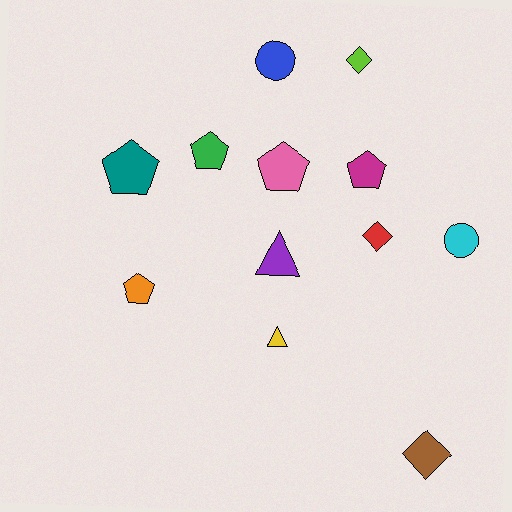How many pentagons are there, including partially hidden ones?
There are 5 pentagons.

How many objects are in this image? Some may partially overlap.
There are 12 objects.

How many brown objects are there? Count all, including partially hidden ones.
There is 1 brown object.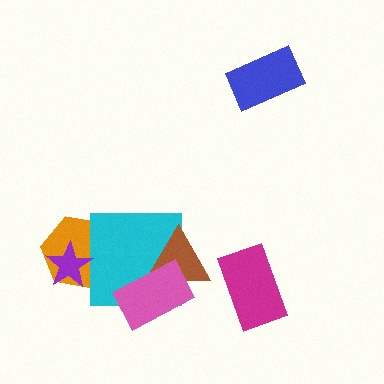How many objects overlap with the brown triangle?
2 objects overlap with the brown triangle.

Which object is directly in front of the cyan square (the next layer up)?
The brown triangle is directly in front of the cyan square.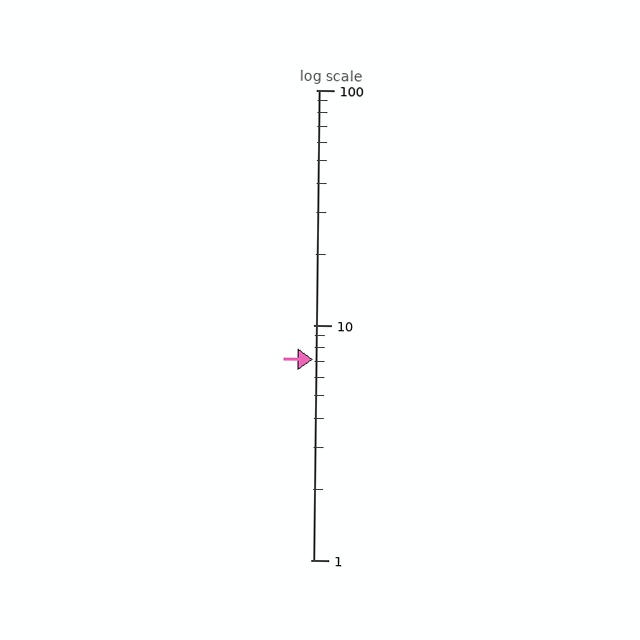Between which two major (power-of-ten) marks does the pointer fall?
The pointer is between 1 and 10.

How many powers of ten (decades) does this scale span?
The scale spans 2 decades, from 1 to 100.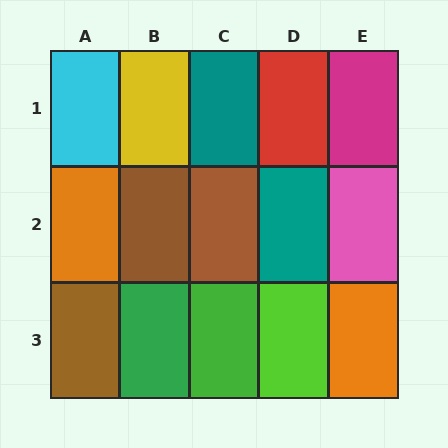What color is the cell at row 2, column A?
Orange.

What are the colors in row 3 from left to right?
Brown, green, green, lime, orange.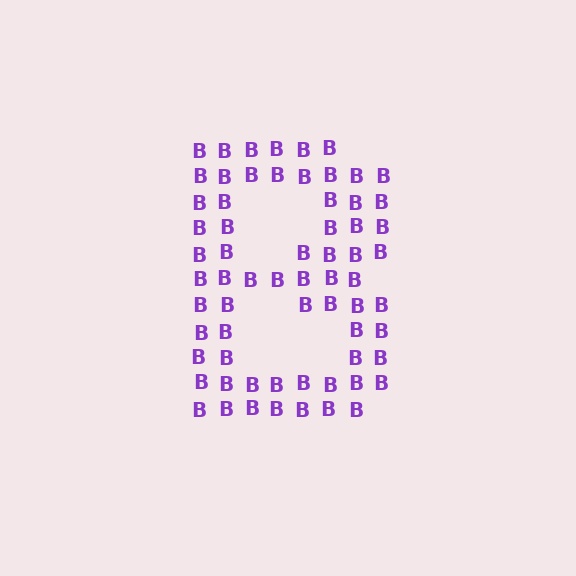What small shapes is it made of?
It is made of small letter B's.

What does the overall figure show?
The overall figure shows the letter B.